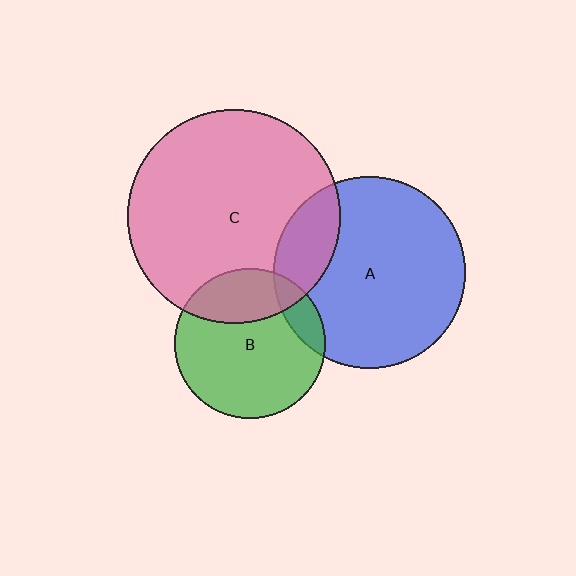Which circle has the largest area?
Circle C (pink).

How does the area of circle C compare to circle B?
Approximately 2.0 times.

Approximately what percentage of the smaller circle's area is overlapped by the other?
Approximately 25%.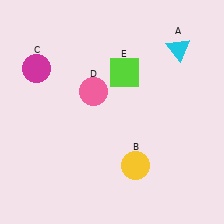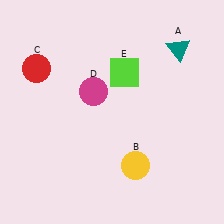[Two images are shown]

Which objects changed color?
A changed from cyan to teal. C changed from magenta to red. D changed from pink to magenta.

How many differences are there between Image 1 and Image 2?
There are 3 differences between the two images.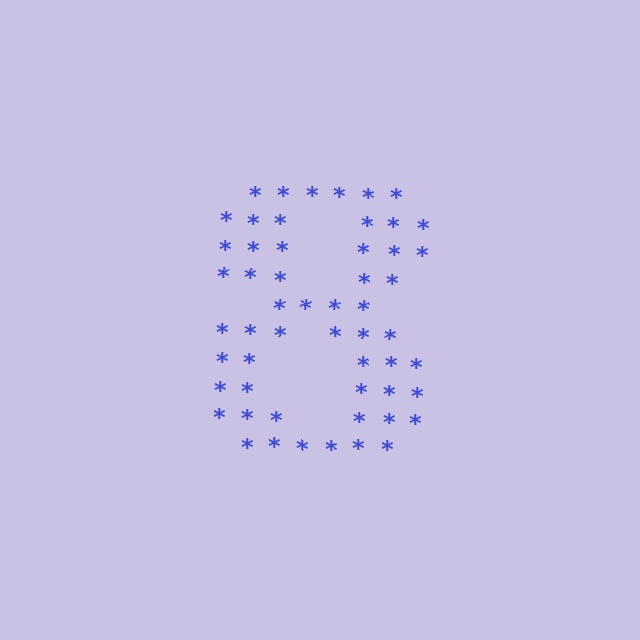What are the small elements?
The small elements are asterisks.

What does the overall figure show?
The overall figure shows the digit 8.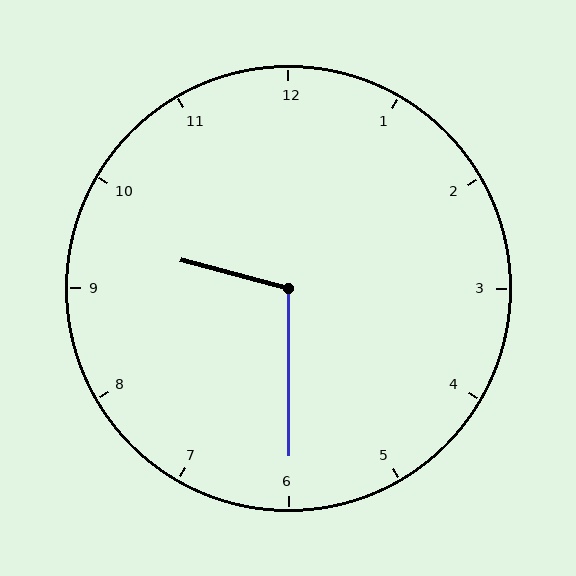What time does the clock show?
9:30.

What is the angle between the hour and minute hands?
Approximately 105 degrees.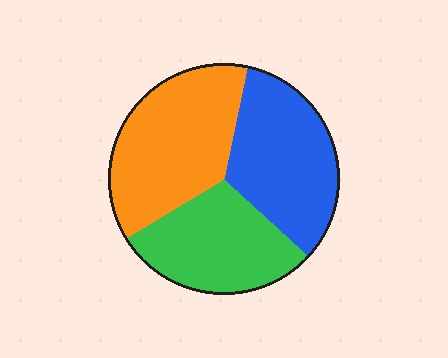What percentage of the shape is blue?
Blue covers 33% of the shape.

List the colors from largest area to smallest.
From largest to smallest: orange, blue, green.